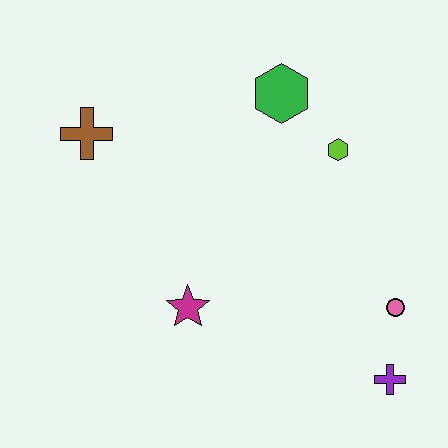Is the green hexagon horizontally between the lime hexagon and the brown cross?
Yes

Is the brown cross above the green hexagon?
No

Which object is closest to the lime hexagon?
The green hexagon is closest to the lime hexagon.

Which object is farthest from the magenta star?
The green hexagon is farthest from the magenta star.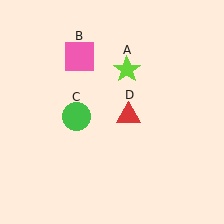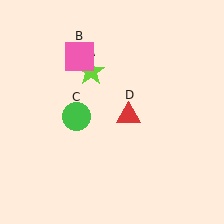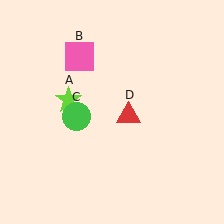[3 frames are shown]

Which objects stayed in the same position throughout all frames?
Pink square (object B) and green circle (object C) and red triangle (object D) remained stationary.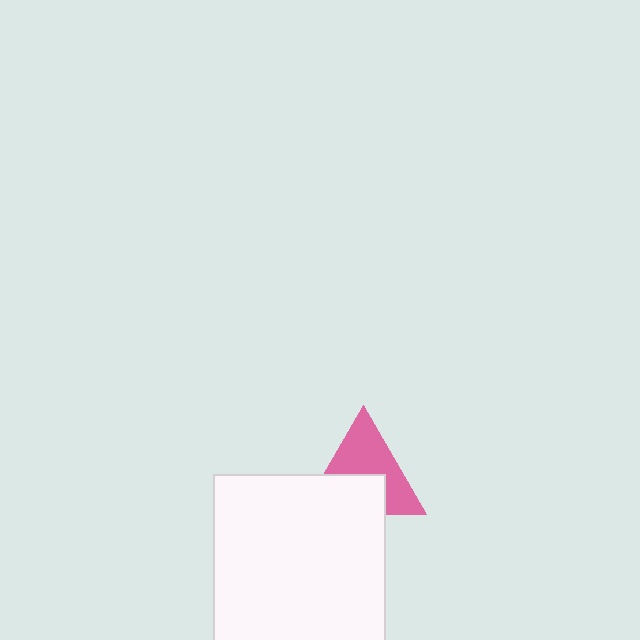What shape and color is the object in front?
The object in front is a white square.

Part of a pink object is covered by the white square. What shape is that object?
It is a triangle.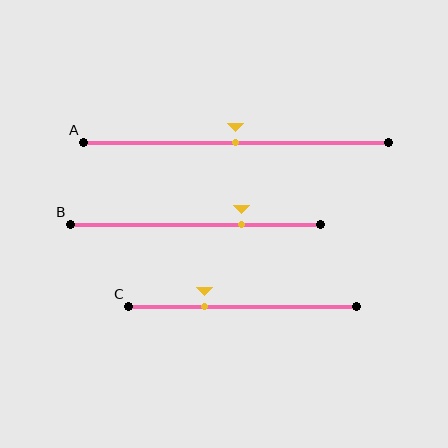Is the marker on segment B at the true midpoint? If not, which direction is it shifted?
No, the marker on segment B is shifted to the right by about 18% of the segment length.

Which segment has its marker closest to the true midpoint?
Segment A has its marker closest to the true midpoint.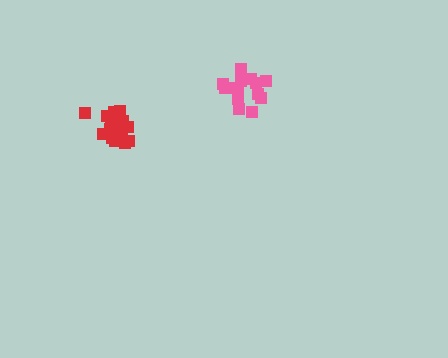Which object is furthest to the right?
The pink cluster is rightmost.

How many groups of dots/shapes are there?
There are 2 groups.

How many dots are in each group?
Group 1: 15 dots, Group 2: 17 dots (32 total).